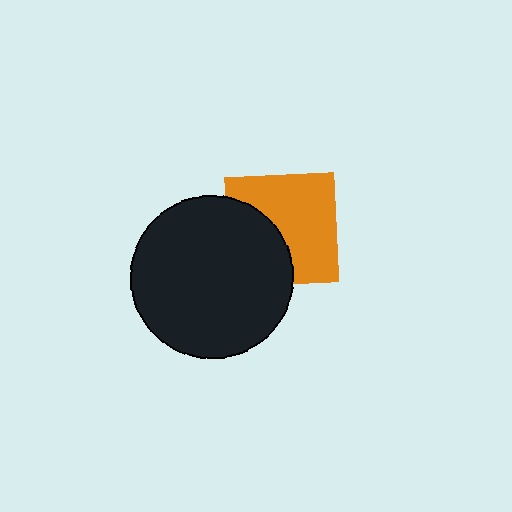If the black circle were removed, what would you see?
You would see the complete orange square.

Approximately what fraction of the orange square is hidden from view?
Roughly 38% of the orange square is hidden behind the black circle.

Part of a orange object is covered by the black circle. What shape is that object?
It is a square.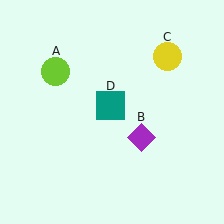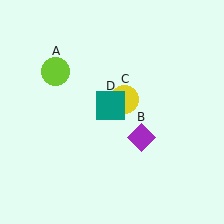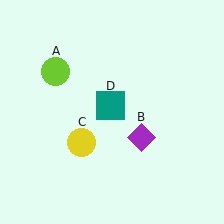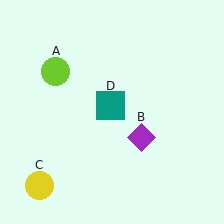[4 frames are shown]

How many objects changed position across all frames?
1 object changed position: yellow circle (object C).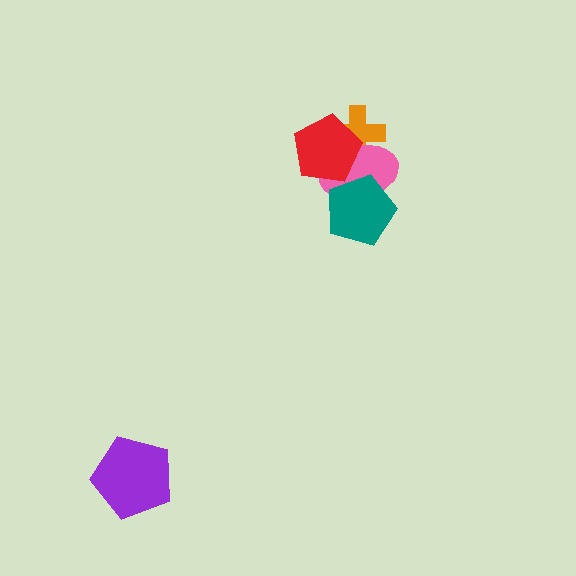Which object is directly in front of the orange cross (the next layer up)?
The pink ellipse is directly in front of the orange cross.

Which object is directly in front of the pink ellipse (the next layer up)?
The teal pentagon is directly in front of the pink ellipse.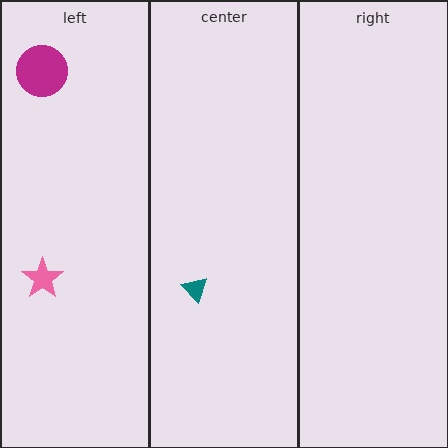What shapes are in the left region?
The magenta circle, the pink star.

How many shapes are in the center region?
1.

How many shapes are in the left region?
2.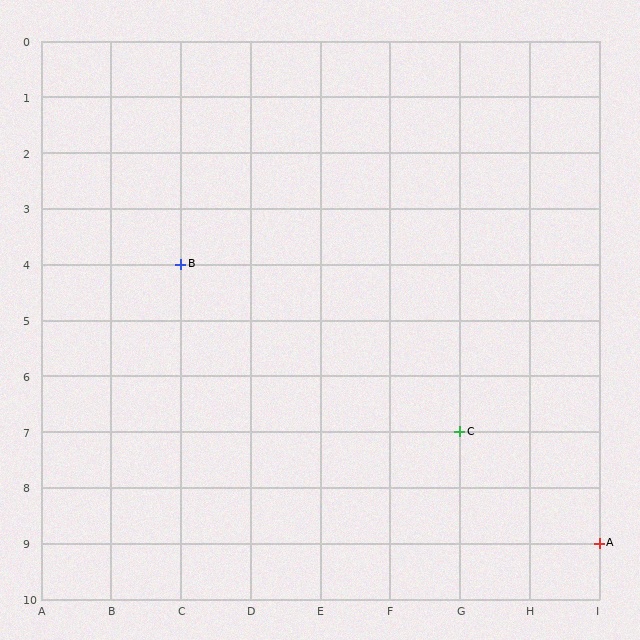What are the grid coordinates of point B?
Point B is at grid coordinates (C, 4).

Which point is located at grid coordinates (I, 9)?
Point A is at (I, 9).